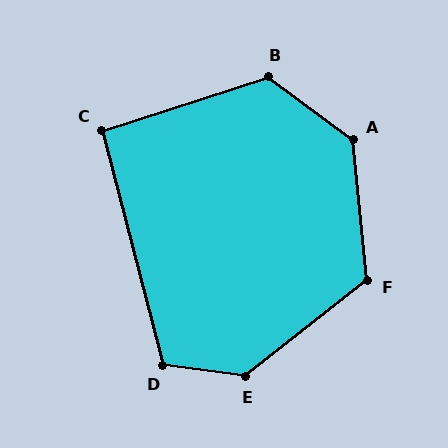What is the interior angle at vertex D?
Approximately 112 degrees (obtuse).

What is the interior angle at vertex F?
Approximately 122 degrees (obtuse).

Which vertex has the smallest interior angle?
C, at approximately 93 degrees.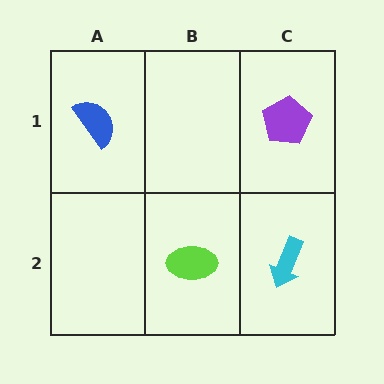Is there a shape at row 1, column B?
No, that cell is empty.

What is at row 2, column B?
A lime ellipse.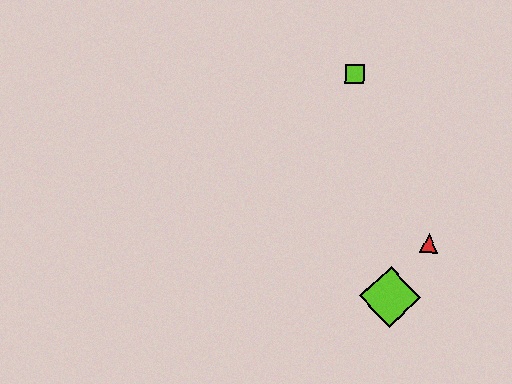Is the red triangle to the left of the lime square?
No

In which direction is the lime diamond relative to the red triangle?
The lime diamond is below the red triangle.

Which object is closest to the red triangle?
The lime diamond is closest to the red triangle.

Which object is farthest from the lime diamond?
The lime square is farthest from the lime diamond.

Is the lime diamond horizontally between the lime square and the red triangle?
Yes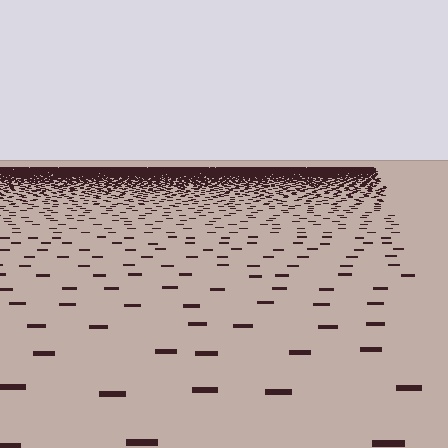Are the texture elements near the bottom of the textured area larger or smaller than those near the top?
Larger. Near the bottom, elements are closer to the viewer and appear at a bigger on-screen size.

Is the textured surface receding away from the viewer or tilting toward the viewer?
The surface is receding away from the viewer. Texture elements get smaller and denser toward the top.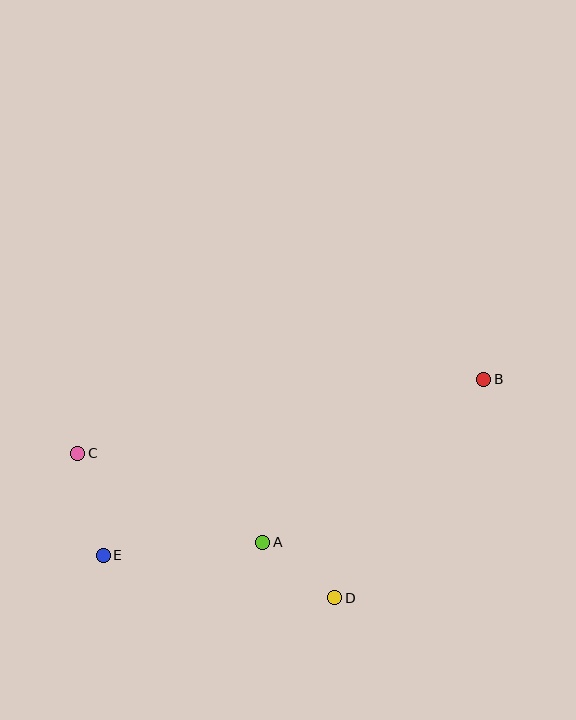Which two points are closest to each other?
Points A and D are closest to each other.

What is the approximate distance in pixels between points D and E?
The distance between D and E is approximately 235 pixels.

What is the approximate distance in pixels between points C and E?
The distance between C and E is approximately 105 pixels.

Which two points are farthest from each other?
Points B and E are farthest from each other.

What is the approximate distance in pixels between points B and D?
The distance between B and D is approximately 264 pixels.